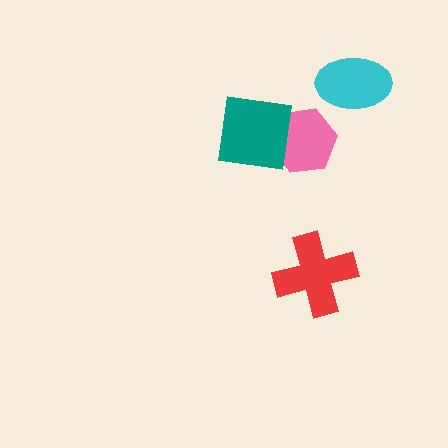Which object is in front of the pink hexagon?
The teal square is in front of the pink hexagon.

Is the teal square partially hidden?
No, no other shape covers it.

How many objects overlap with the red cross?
0 objects overlap with the red cross.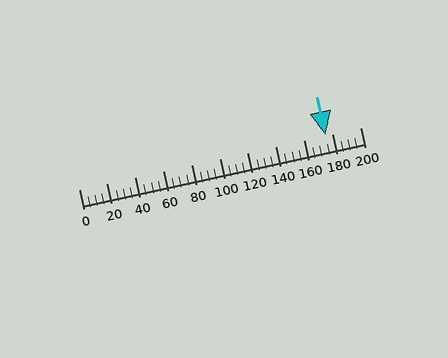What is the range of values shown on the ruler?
The ruler shows values from 0 to 200.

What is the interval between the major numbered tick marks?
The major tick marks are spaced 20 units apart.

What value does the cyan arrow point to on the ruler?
The cyan arrow points to approximately 175.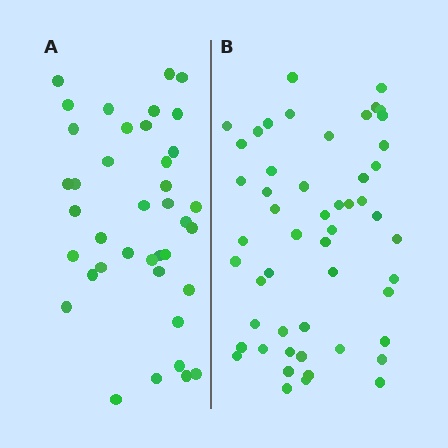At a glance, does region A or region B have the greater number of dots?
Region B (the right region) has more dots.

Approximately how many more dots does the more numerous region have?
Region B has approximately 15 more dots than region A.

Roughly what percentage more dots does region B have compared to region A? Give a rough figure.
About 35% more.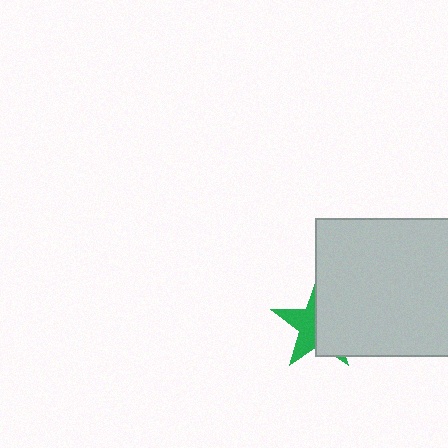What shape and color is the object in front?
The object in front is a light gray rectangle.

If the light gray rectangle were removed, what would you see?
You would see the complete green star.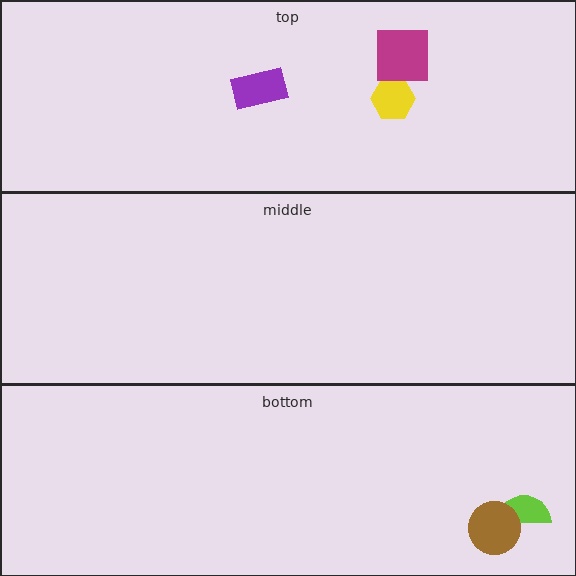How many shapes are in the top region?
3.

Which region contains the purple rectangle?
The top region.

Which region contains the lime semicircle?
The bottom region.